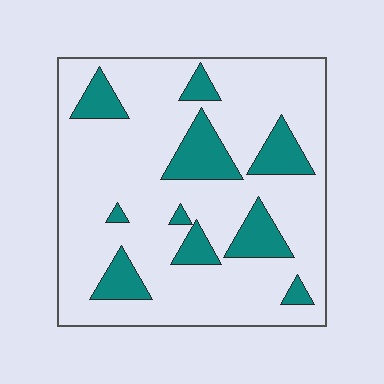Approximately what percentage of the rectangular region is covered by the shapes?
Approximately 20%.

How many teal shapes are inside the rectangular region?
10.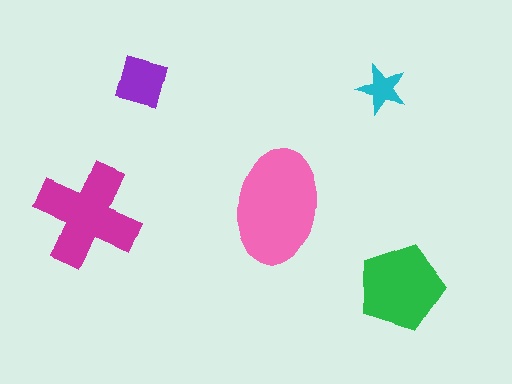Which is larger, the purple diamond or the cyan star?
The purple diamond.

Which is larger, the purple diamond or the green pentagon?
The green pentagon.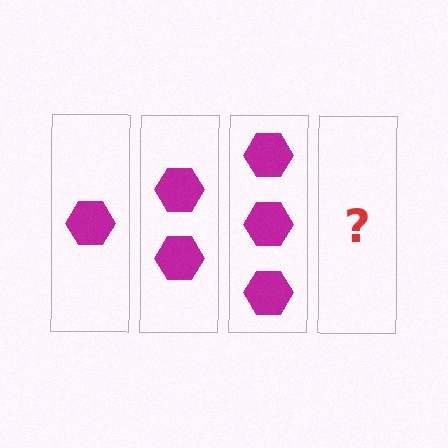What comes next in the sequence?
The next element should be 4 hexagons.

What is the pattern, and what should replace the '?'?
The pattern is that each step adds one more hexagon. The '?' should be 4 hexagons.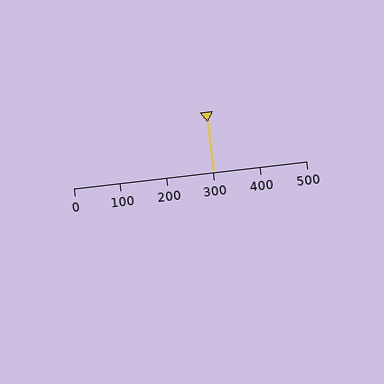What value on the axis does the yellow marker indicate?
The marker indicates approximately 300.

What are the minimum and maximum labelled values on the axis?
The axis runs from 0 to 500.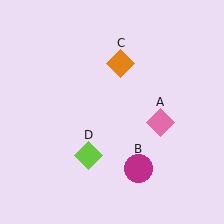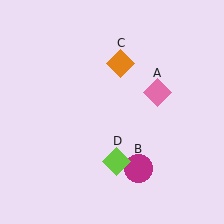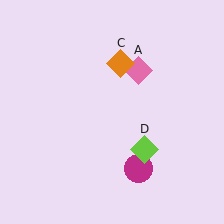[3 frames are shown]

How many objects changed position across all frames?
2 objects changed position: pink diamond (object A), lime diamond (object D).